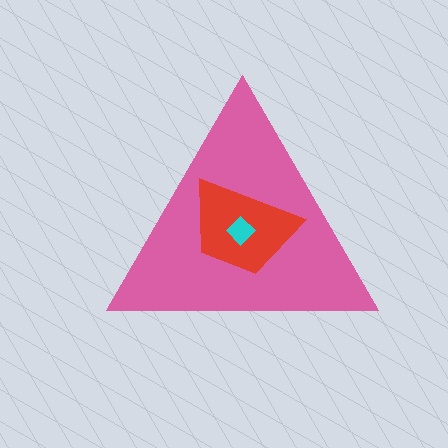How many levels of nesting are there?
3.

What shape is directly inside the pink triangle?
The red trapezoid.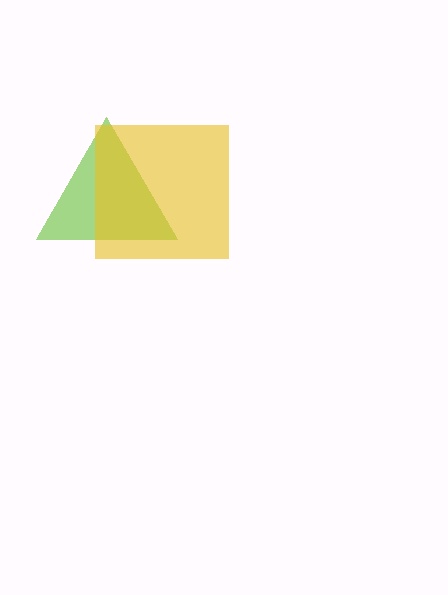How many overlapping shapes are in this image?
There are 2 overlapping shapes in the image.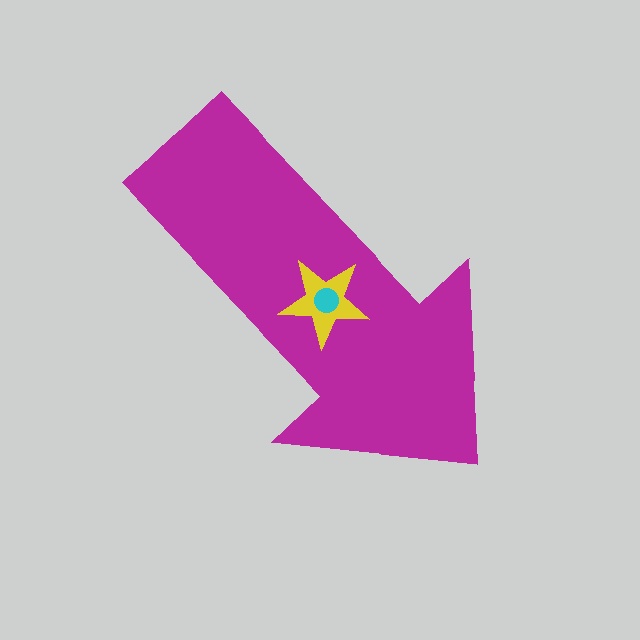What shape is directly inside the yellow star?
The cyan circle.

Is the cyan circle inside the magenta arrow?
Yes.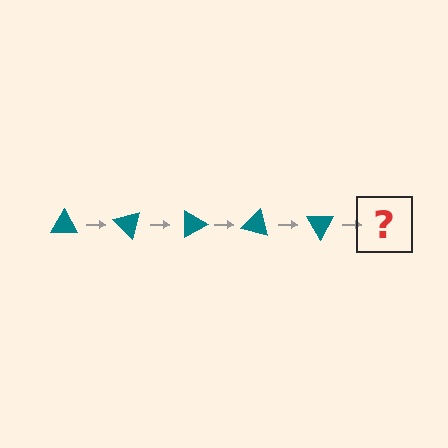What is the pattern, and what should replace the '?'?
The pattern is that the triangle rotates 45 degrees each step. The '?' should be a teal triangle rotated 225 degrees.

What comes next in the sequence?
The next element should be a teal triangle rotated 225 degrees.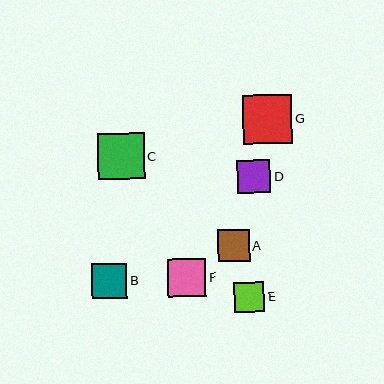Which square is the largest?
Square G is the largest with a size of approximately 49 pixels.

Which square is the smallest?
Square E is the smallest with a size of approximately 31 pixels.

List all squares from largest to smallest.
From largest to smallest: G, C, F, B, D, A, E.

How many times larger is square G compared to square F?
Square G is approximately 1.3 times the size of square F.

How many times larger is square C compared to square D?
Square C is approximately 1.4 times the size of square D.